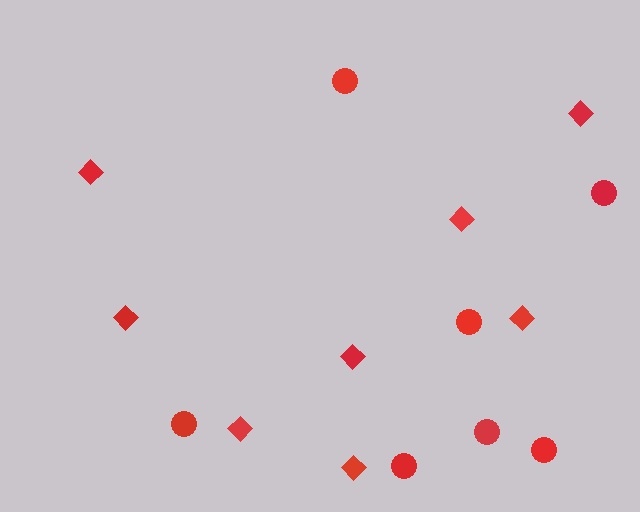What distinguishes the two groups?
There are 2 groups: one group of diamonds (8) and one group of circles (7).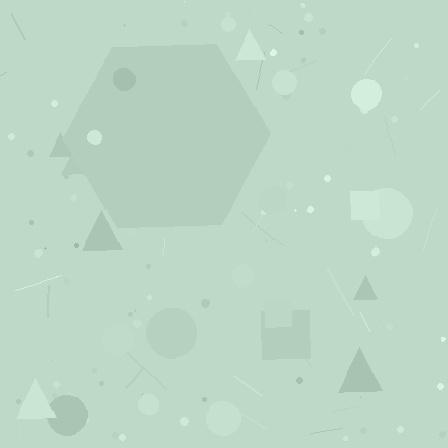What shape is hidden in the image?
A hexagon is hidden in the image.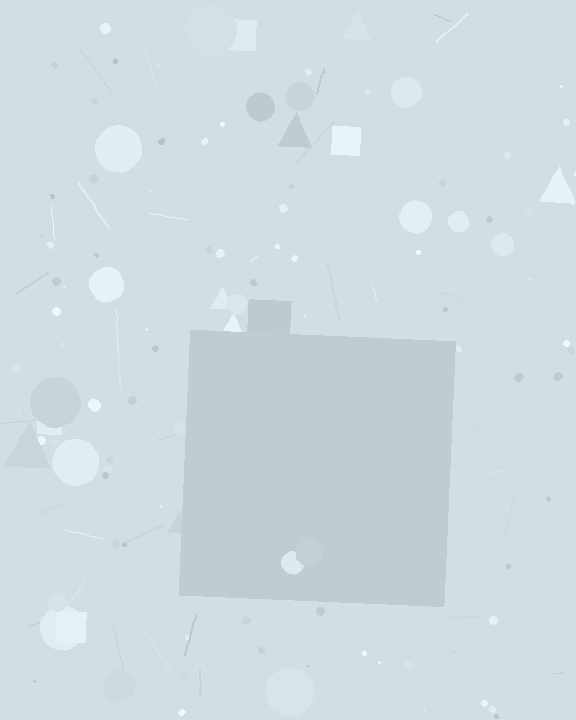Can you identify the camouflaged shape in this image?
The camouflaged shape is a square.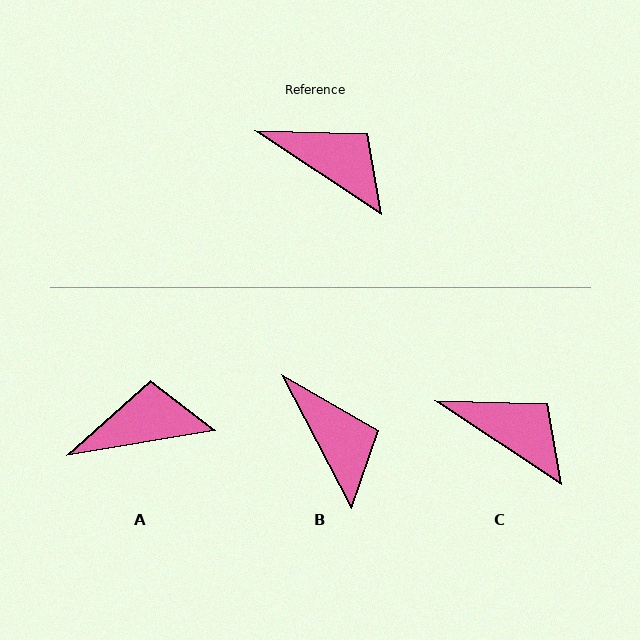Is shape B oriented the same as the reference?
No, it is off by about 29 degrees.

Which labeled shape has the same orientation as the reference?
C.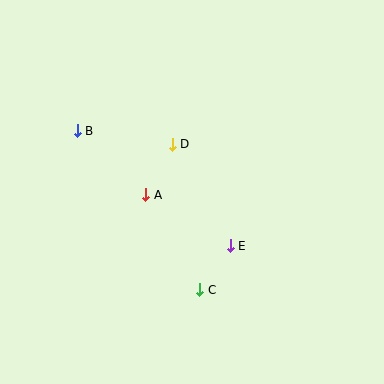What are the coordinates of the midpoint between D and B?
The midpoint between D and B is at (125, 138).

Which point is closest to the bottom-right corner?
Point E is closest to the bottom-right corner.